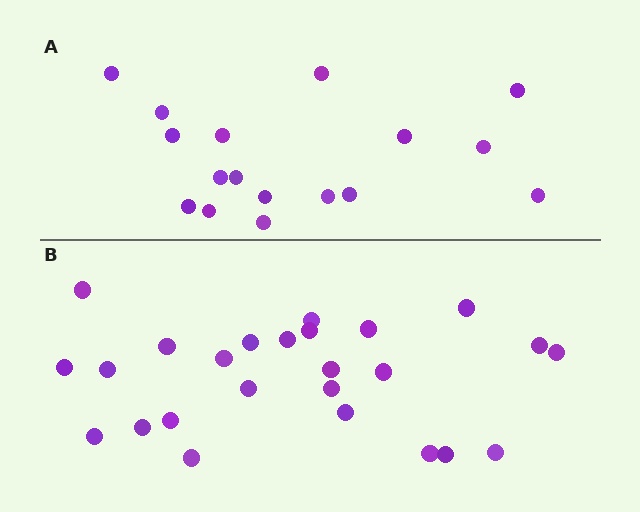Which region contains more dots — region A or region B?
Region B (the bottom region) has more dots.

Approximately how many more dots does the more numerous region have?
Region B has roughly 8 or so more dots than region A.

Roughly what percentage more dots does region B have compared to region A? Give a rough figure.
About 45% more.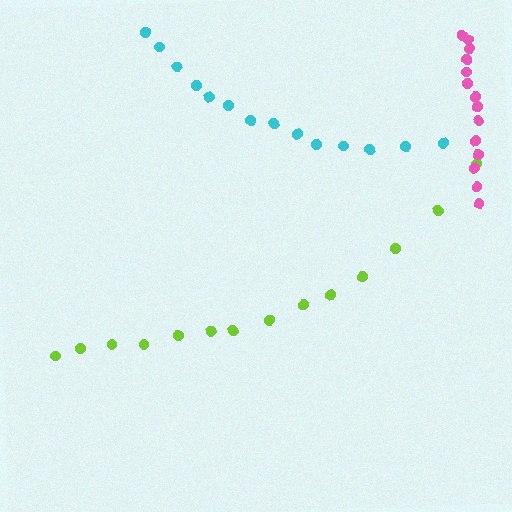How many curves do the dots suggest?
There are 3 distinct paths.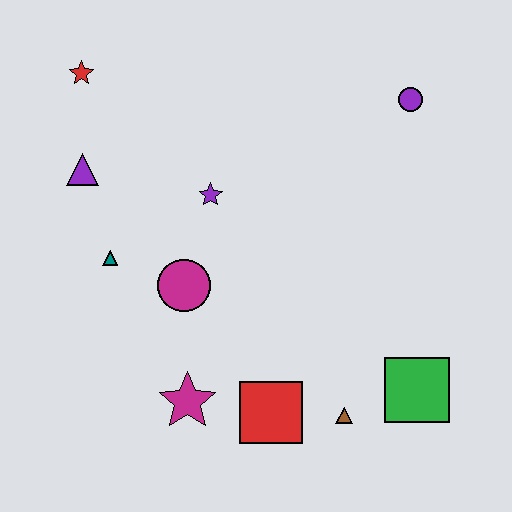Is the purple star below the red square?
No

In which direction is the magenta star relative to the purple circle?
The magenta star is below the purple circle.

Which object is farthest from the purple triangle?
The green square is farthest from the purple triangle.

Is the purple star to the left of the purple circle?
Yes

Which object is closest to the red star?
The purple triangle is closest to the red star.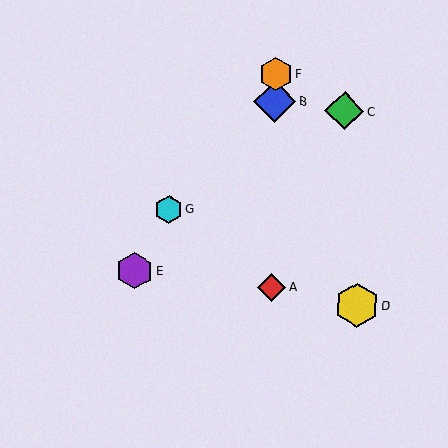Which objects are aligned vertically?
Objects A, B, F are aligned vertically.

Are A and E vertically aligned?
No, A is at x≈271 and E is at x≈135.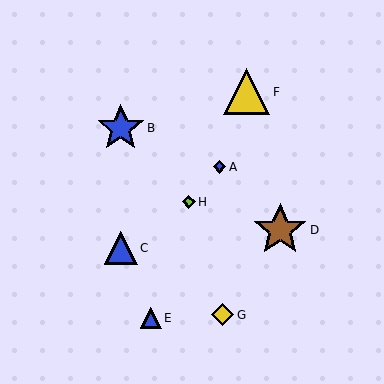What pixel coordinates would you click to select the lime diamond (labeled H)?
Click at (189, 202) to select the lime diamond H.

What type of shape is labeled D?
Shape D is a brown star.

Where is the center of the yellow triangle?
The center of the yellow triangle is at (247, 92).